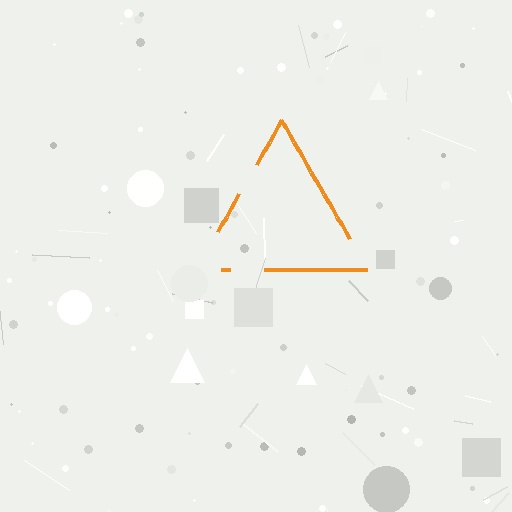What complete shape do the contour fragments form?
The contour fragments form a triangle.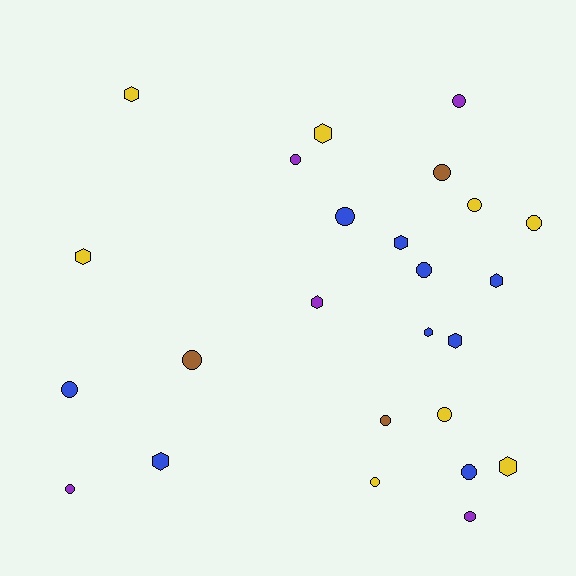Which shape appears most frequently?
Circle, with 15 objects.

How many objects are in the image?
There are 25 objects.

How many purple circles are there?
There are 4 purple circles.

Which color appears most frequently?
Blue, with 9 objects.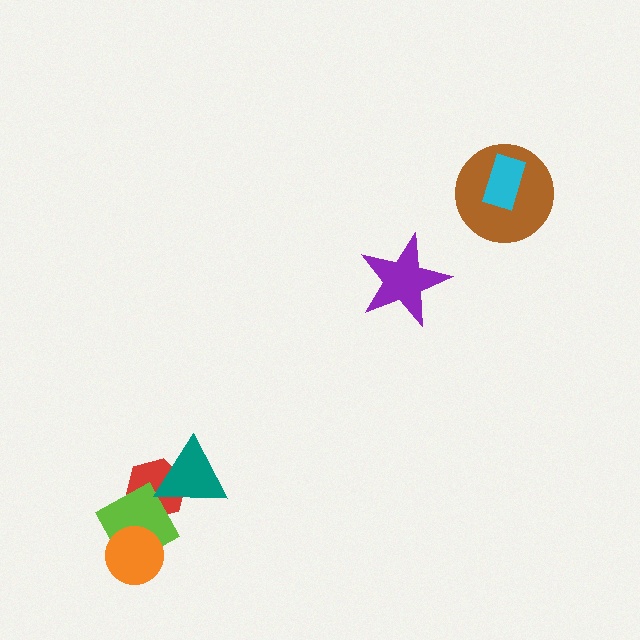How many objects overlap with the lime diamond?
3 objects overlap with the lime diamond.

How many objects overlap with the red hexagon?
2 objects overlap with the red hexagon.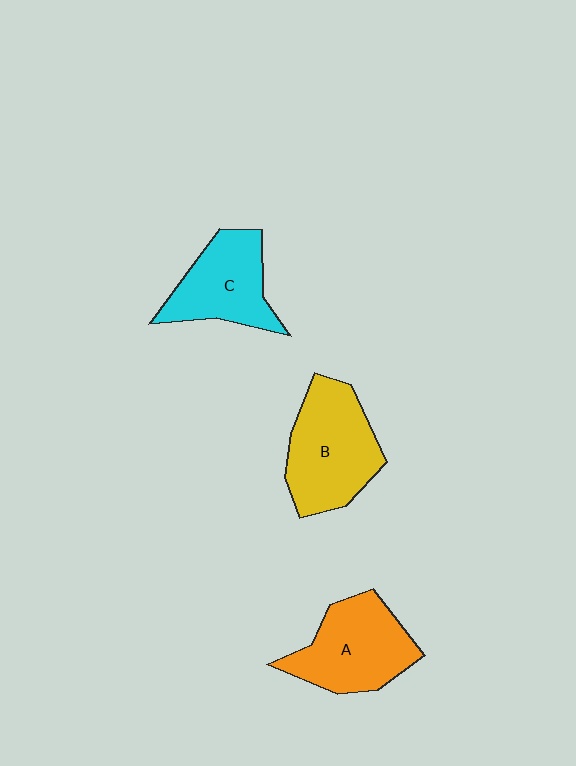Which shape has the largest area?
Shape B (yellow).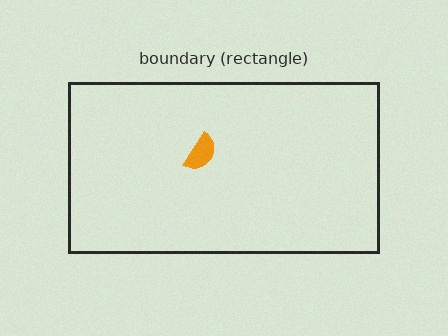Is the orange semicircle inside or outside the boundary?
Inside.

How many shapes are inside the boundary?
1 inside, 0 outside.